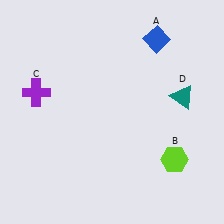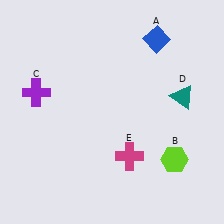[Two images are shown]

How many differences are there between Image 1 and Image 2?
There is 1 difference between the two images.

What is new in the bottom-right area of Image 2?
A magenta cross (E) was added in the bottom-right area of Image 2.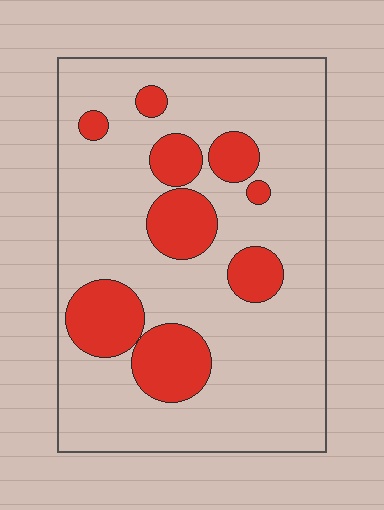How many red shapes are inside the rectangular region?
9.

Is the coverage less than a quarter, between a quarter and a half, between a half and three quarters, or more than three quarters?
Less than a quarter.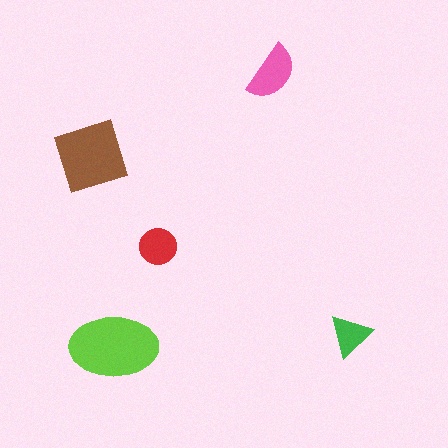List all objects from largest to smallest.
The lime ellipse, the brown diamond, the pink semicircle, the red circle, the green triangle.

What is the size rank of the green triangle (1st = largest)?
5th.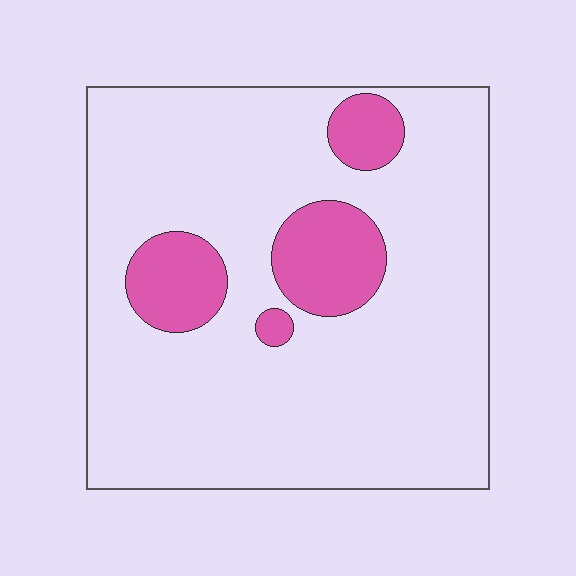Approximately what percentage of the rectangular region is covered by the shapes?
Approximately 15%.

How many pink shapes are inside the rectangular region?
4.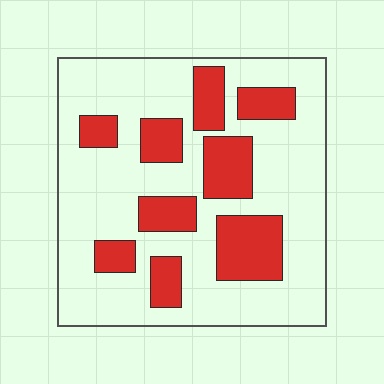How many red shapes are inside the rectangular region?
9.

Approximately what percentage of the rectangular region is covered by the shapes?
Approximately 25%.